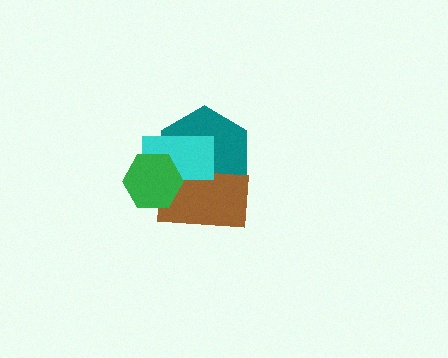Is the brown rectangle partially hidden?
Yes, it is partially covered by another shape.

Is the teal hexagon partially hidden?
Yes, it is partially covered by another shape.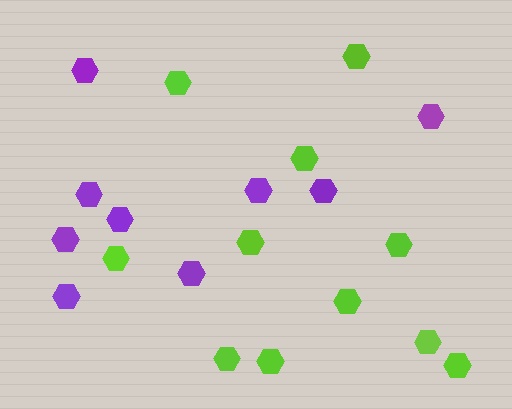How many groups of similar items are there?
There are 2 groups: one group of lime hexagons (11) and one group of purple hexagons (9).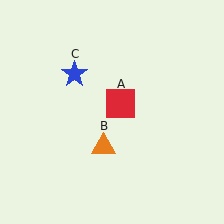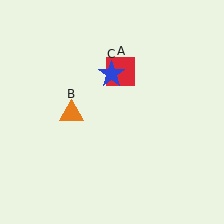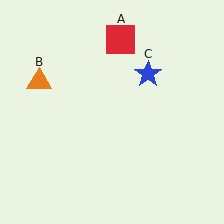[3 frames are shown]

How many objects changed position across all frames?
3 objects changed position: red square (object A), orange triangle (object B), blue star (object C).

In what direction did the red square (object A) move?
The red square (object A) moved up.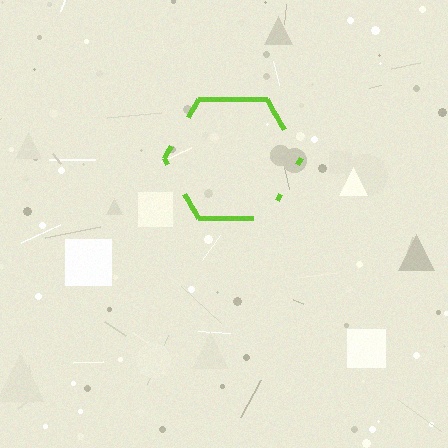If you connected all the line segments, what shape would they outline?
They would outline a hexagon.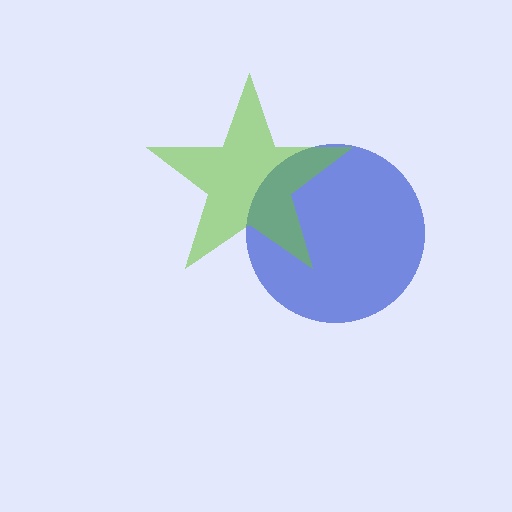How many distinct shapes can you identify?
There are 2 distinct shapes: a blue circle, a lime star.